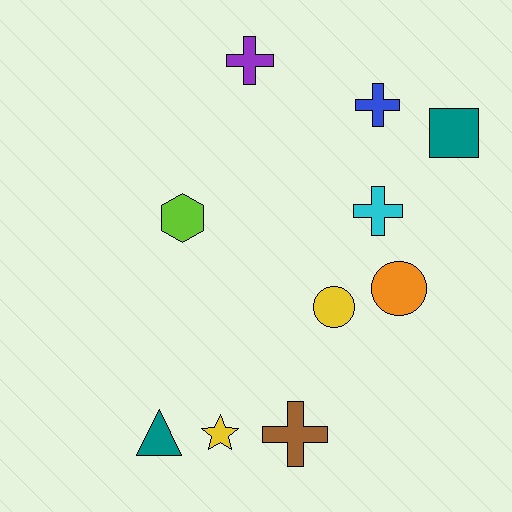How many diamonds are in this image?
There are no diamonds.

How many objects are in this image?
There are 10 objects.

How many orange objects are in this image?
There is 1 orange object.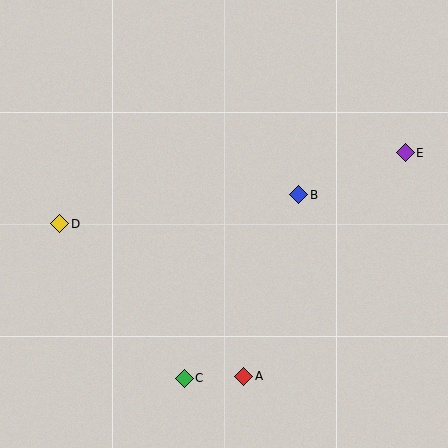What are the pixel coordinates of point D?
Point D is at (60, 224).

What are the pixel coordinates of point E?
Point E is at (405, 153).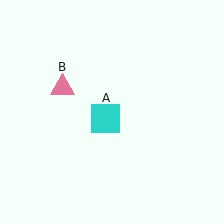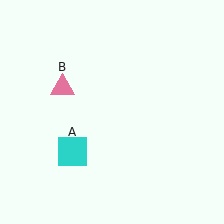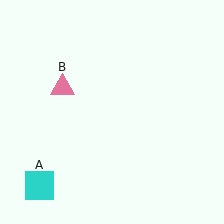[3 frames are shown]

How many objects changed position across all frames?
1 object changed position: cyan square (object A).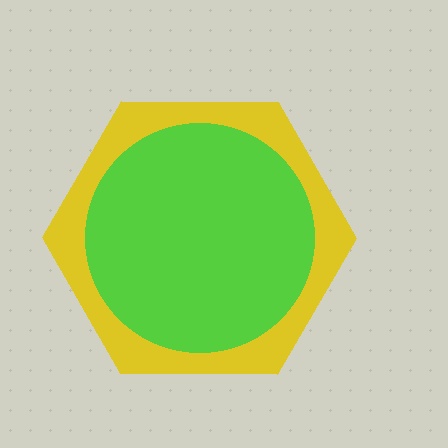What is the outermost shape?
The yellow hexagon.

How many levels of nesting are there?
2.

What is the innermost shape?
The lime circle.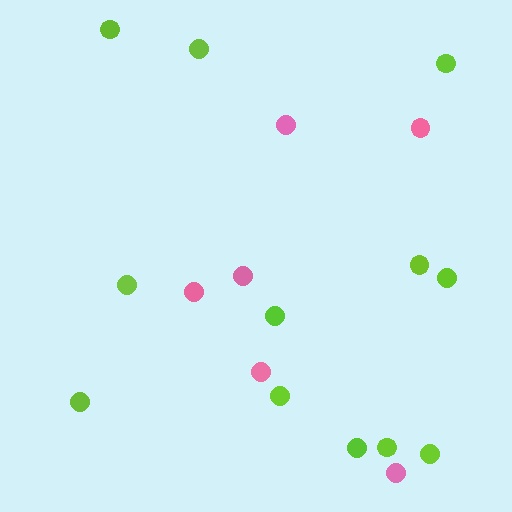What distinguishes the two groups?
There are 2 groups: one group of lime circles (12) and one group of pink circles (6).